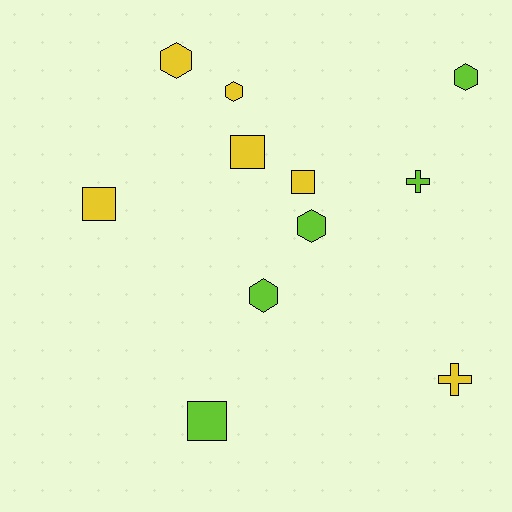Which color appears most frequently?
Yellow, with 6 objects.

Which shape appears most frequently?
Hexagon, with 5 objects.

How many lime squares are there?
There is 1 lime square.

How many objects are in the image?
There are 11 objects.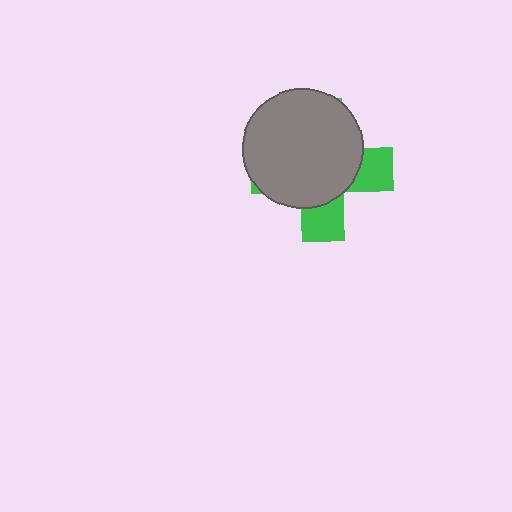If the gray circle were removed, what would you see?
You would see the complete green cross.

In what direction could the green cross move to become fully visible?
The green cross could move toward the lower-right. That would shift it out from behind the gray circle entirely.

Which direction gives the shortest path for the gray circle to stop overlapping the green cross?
Moving toward the upper-left gives the shortest separation.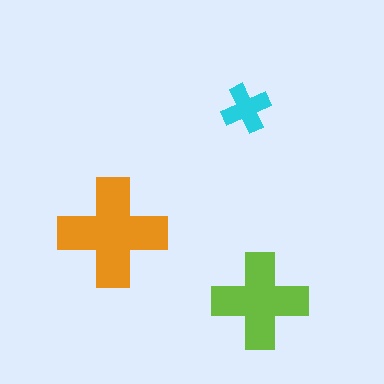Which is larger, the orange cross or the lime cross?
The orange one.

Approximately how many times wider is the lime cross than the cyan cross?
About 2 times wider.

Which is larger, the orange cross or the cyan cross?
The orange one.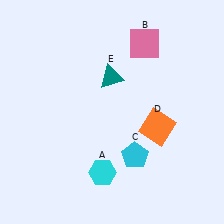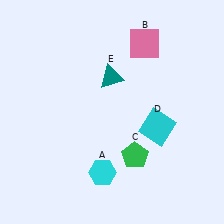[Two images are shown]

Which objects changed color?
C changed from cyan to green. D changed from orange to cyan.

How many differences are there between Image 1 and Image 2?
There are 2 differences between the two images.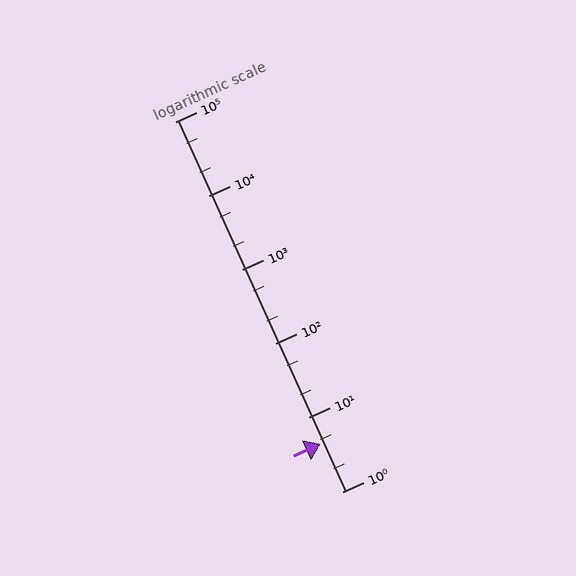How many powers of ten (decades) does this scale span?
The scale spans 5 decades, from 1 to 100000.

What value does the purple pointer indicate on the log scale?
The pointer indicates approximately 4.4.